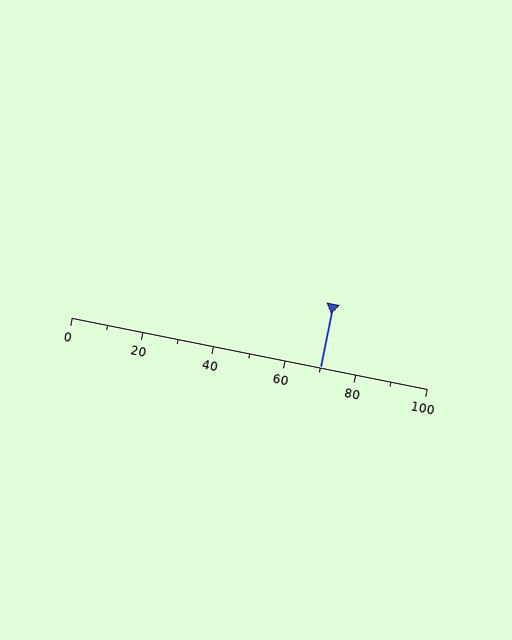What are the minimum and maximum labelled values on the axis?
The axis runs from 0 to 100.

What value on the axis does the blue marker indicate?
The marker indicates approximately 70.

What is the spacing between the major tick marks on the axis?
The major ticks are spaced 20 apart.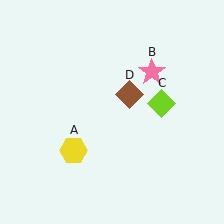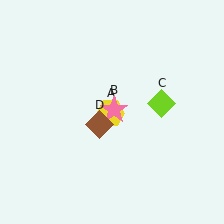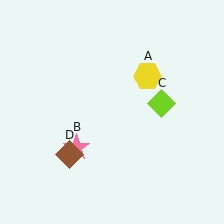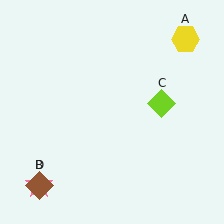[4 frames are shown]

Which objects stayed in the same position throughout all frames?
Lime diamond (object C) remained stationary.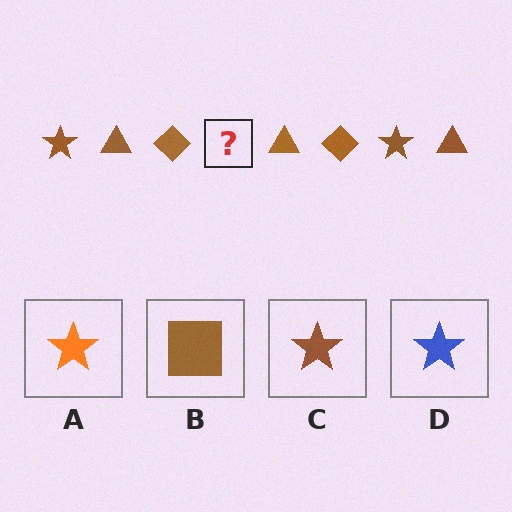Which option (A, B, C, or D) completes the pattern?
C.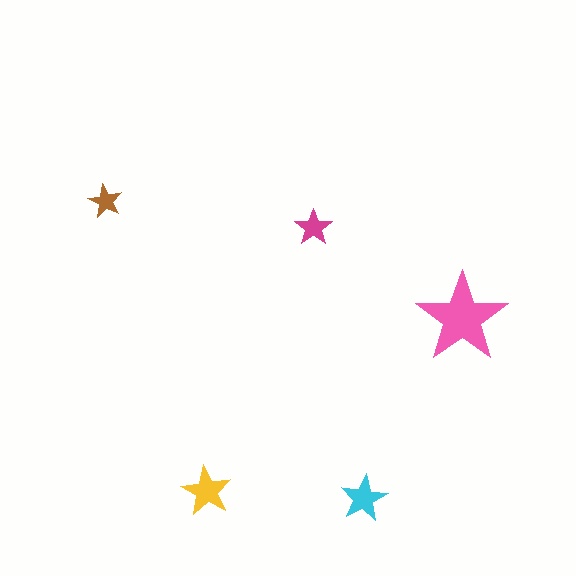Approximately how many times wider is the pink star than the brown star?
About 2.5 times wider.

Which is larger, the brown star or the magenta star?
The magenta one.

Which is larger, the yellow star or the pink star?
The pink one.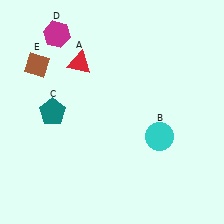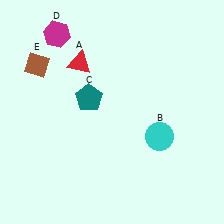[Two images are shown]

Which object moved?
The teal pentagon (C) moved right.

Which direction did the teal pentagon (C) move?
The teal pentagon (C) moved right.